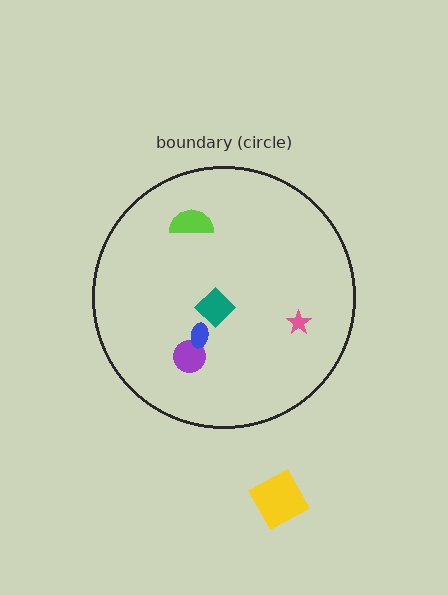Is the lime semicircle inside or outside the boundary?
Inside.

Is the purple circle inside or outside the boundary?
Inside.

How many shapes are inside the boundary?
5 inside, 1 outside.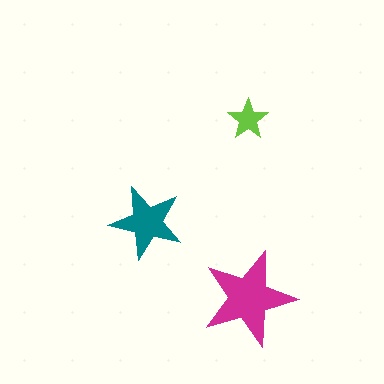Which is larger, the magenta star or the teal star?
The magenta one.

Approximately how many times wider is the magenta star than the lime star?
About 2.5 times wider.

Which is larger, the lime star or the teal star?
The teal one.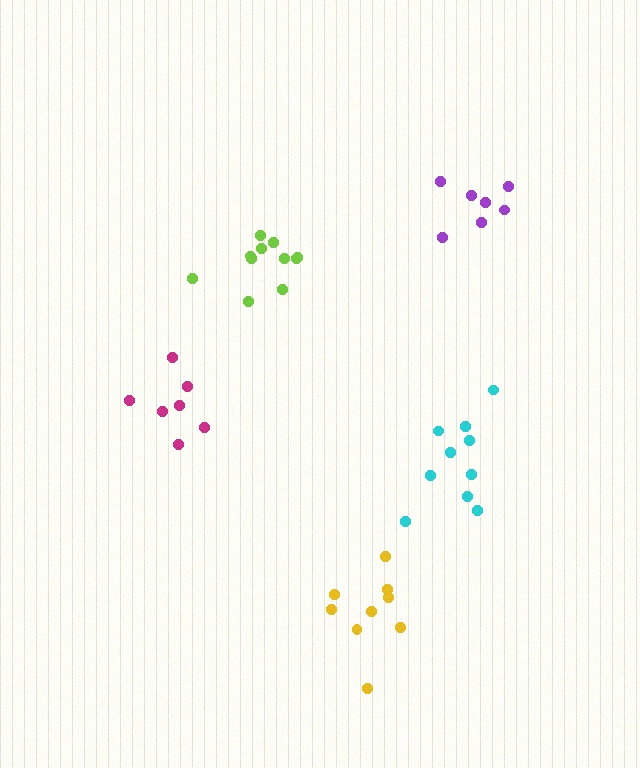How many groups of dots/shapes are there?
There are 5 groups.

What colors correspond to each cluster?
The clusters are colored: yellow, cyan, lime, magenta, purple.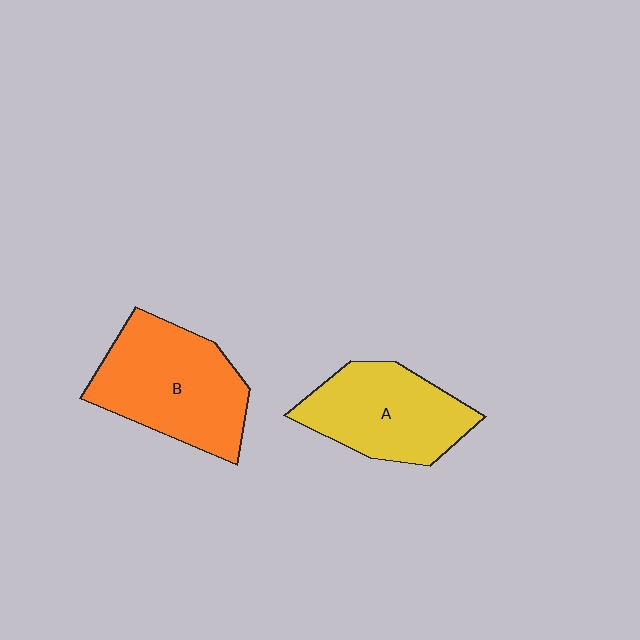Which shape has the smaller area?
Shape A (yellow).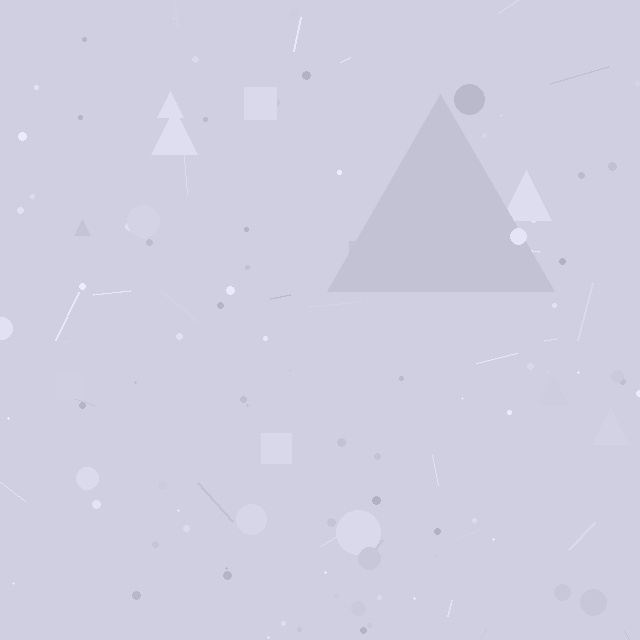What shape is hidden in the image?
A triangle is hidden in the image.